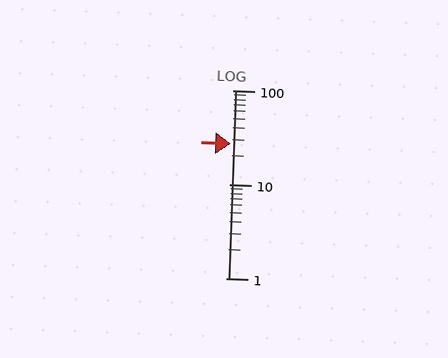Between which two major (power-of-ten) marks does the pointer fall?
The pointer is between 10 and 100.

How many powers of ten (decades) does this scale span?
The scale spans 2 decades, from 1 to 100.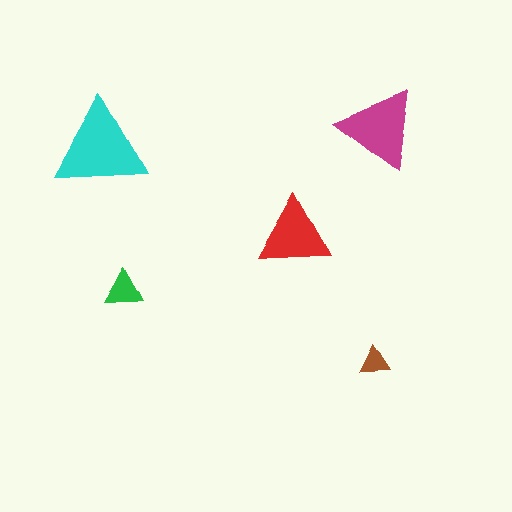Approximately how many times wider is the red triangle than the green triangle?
About 2 times wider.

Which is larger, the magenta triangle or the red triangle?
The magenta one.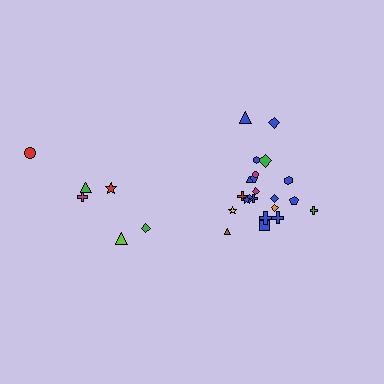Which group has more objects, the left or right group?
The right group.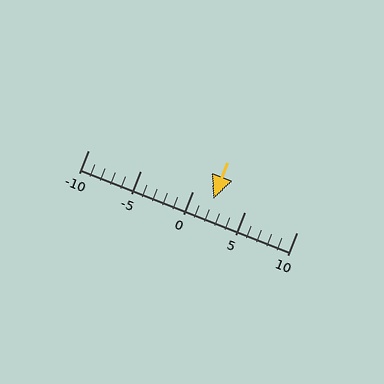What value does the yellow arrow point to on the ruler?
The yellow arrow points to approximately 2.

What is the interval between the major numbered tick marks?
The major tick marks are spaced 5 units apart.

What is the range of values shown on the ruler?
The ruler shows values from -10 to 10.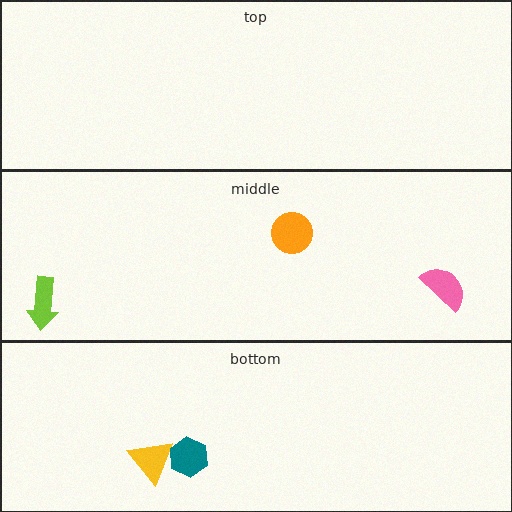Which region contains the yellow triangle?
The bottom region.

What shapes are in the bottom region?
The yellow triangle, the teal hexagon.